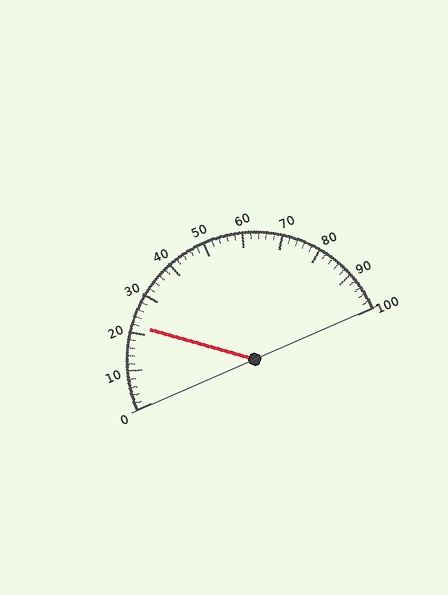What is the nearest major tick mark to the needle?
The nearest major tick mark is 20.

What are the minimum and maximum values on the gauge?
The gauge ranges from 0 to 100.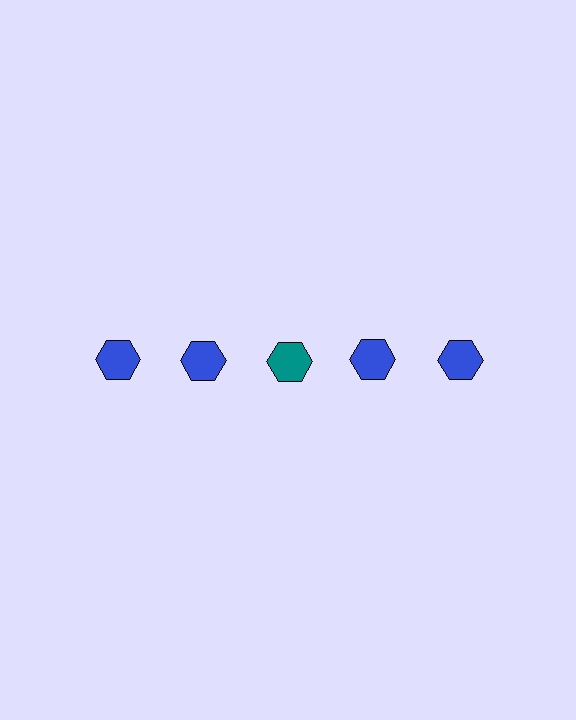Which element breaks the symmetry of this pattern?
The teal hexagon in the top row, center column breaks the symmetry. All other shapes are blue hexagons.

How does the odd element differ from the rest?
It has a different color: teal instead of blue.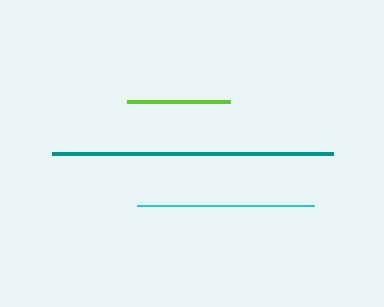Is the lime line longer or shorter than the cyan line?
The cyan line is longer than the lime line.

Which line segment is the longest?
The teal line is the longest at approximately 281 pixels.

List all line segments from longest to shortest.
From longest to shortest: teal, cyan, lime.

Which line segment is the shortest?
The lime line is the shortest at approximately 103 pixels.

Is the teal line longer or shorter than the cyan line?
The teal line is longer than the cyan line.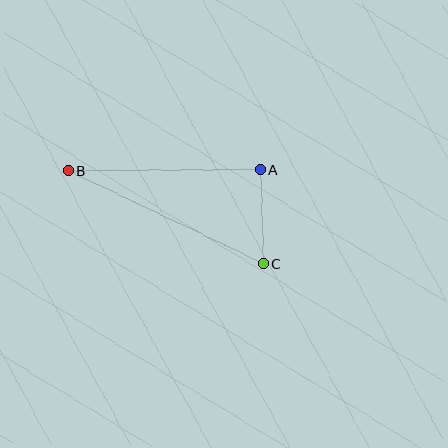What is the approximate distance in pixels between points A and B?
The distance between A and B is approximately 192 pixels.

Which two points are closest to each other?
Points A and C are closest to each other.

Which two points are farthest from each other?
Points B and C are farthest from each other.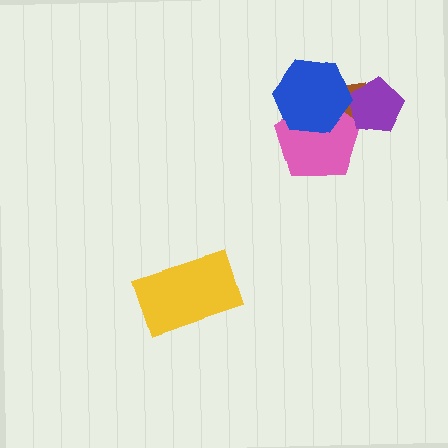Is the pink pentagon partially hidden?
Yes, it is partially covered by another shape.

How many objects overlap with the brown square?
3 objects overlap with the brown square.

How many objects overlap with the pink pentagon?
3 objects overlap with the pink pentagon.